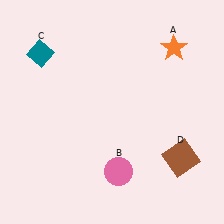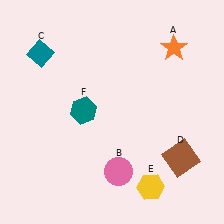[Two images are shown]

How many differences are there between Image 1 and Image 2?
There are 2 differences between the two images.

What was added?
A yellow hexagon (E), a teal hexagon (F) were added in Image 2.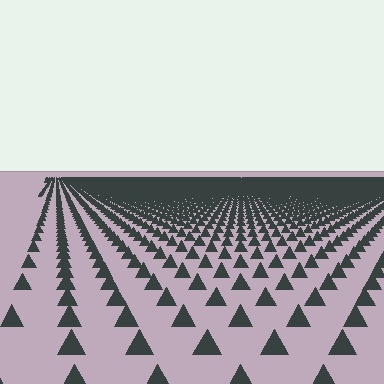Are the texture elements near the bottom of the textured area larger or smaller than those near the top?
Larger. Near the bottom, elements are closer to the viewer and appear at a bigger on-screen size.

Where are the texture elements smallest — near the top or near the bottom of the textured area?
Near the top.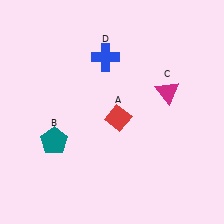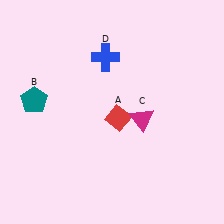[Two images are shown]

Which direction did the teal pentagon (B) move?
The teal pentagon (B) moved up.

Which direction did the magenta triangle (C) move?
The magenta triangle (C) moved down.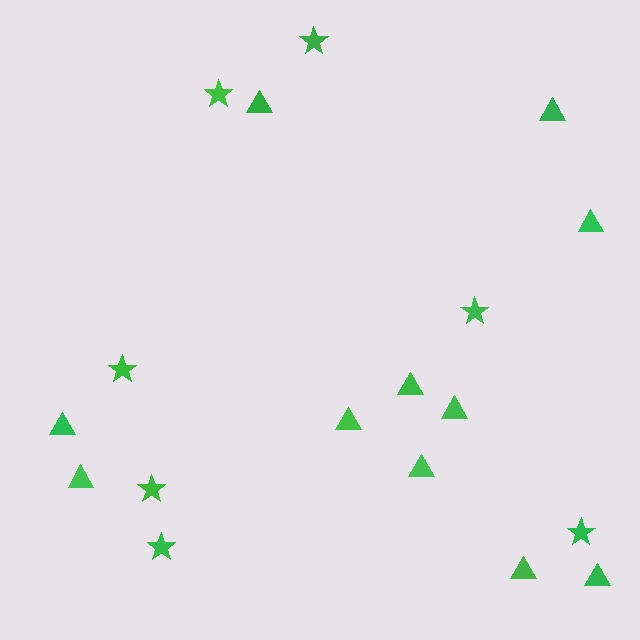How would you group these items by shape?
There are 2 groups: one group of triangles (11) and one group of stars (7).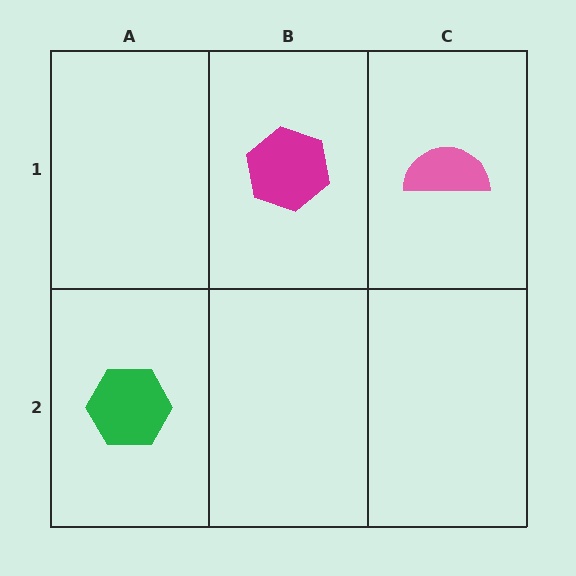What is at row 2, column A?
A green hexagon.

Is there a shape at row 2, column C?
No, that cell is empty.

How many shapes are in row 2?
1 shape.